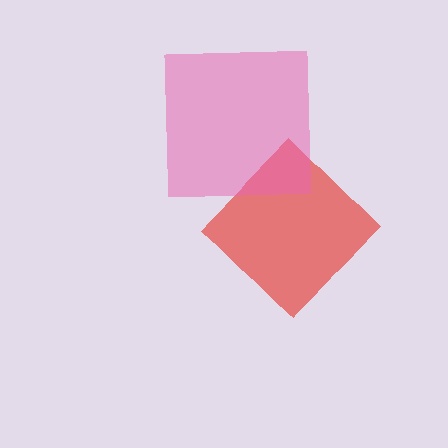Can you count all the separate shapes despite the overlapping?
Yes, there are 2 separate shapes.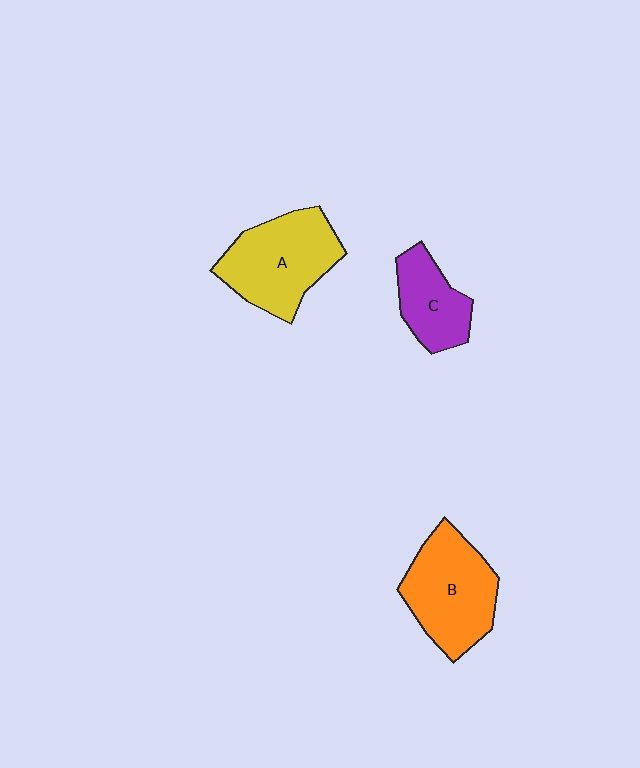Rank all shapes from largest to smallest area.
From largest to smallest: A (yellow), B (orange), C (purple).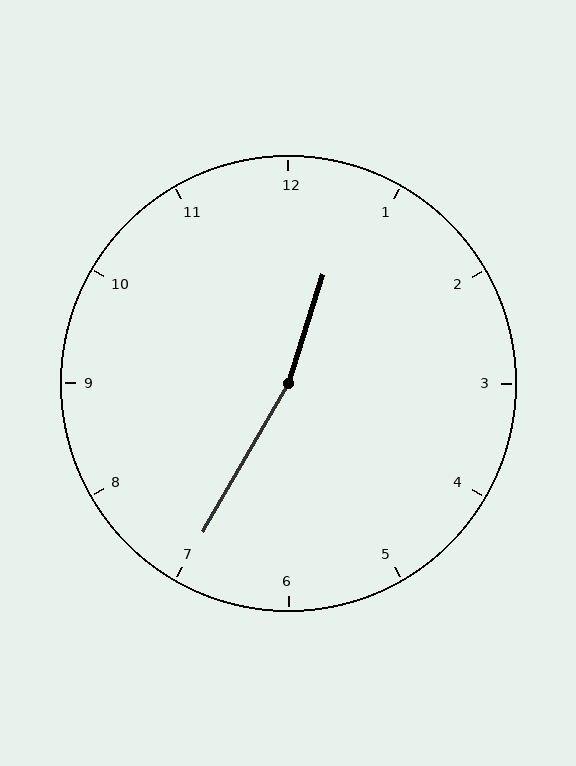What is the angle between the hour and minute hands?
Approximately 168 degrees.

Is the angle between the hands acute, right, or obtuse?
It is obtuse.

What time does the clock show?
12:35.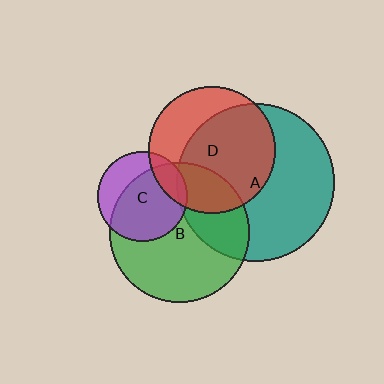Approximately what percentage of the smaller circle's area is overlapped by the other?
Approximately 65%.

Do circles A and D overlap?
Yes.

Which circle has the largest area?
Circle A (teal).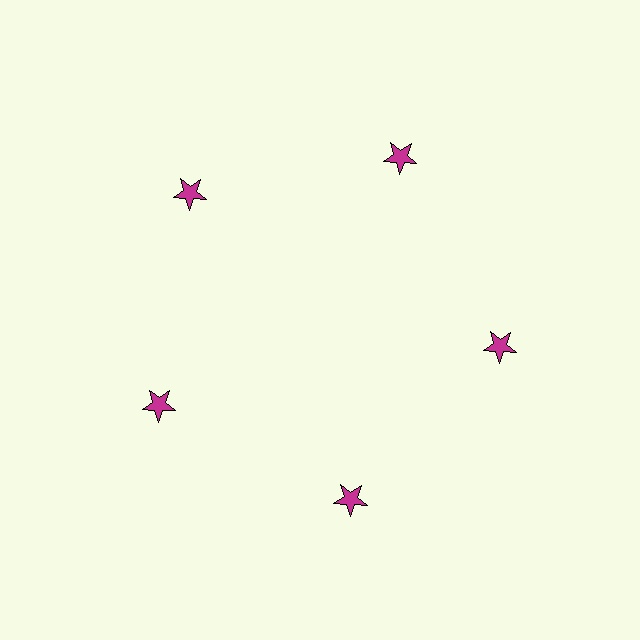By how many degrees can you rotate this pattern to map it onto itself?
The pattern maps onto itself every 72 degrees of rotation.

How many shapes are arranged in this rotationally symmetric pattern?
There are 5 shapes, arranged in 5 groups of 1.